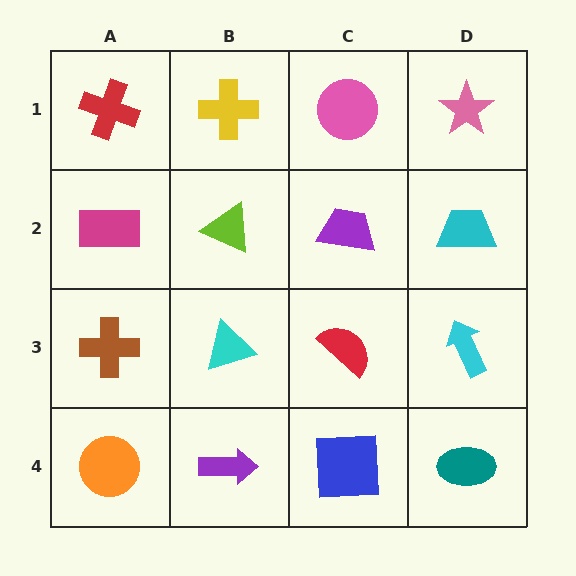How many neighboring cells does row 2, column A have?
3.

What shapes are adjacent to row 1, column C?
A purple trapezoid (row 2, column C), a yellow cross (row 1, column B), a pink star (row 1, column D).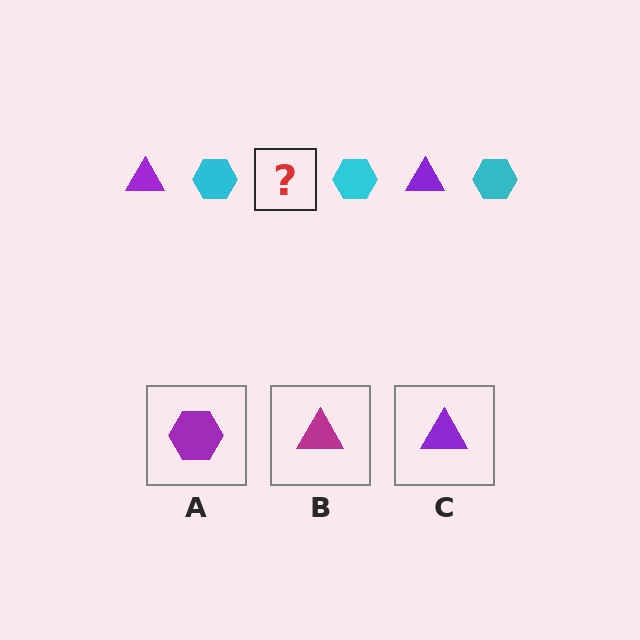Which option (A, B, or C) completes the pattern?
C.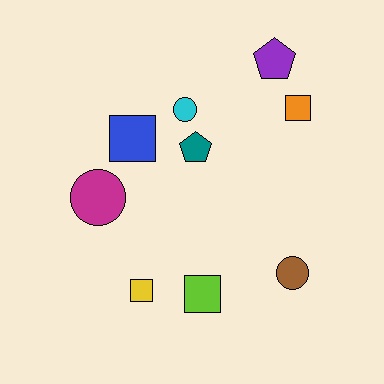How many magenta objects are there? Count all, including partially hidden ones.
There is 1 magenta object.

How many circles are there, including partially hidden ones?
There are 3 circles.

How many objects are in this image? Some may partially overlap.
There are 9 objects.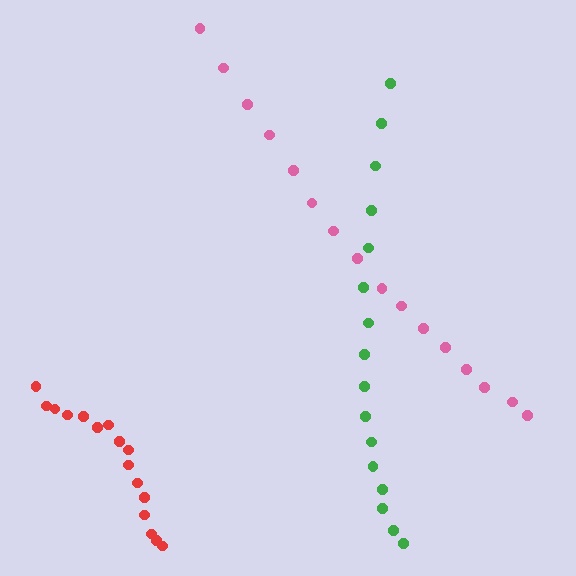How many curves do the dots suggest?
There are 3 distinct paths.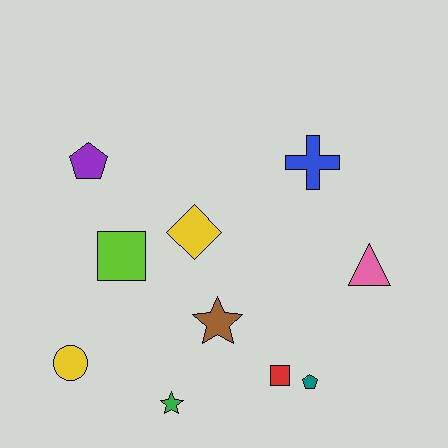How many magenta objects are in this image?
There are no magenta objects.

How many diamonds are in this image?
There is 1 diamond.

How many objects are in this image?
There are 10 objects.